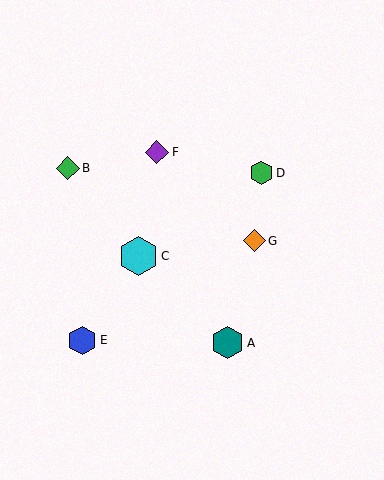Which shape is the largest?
The cyan hexagon (labeled C) is the largest.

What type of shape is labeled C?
Shape C is a cyan hexagon.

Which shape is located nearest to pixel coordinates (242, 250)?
The orange diamond (labeled G) at (254, 241) is nearest to that location.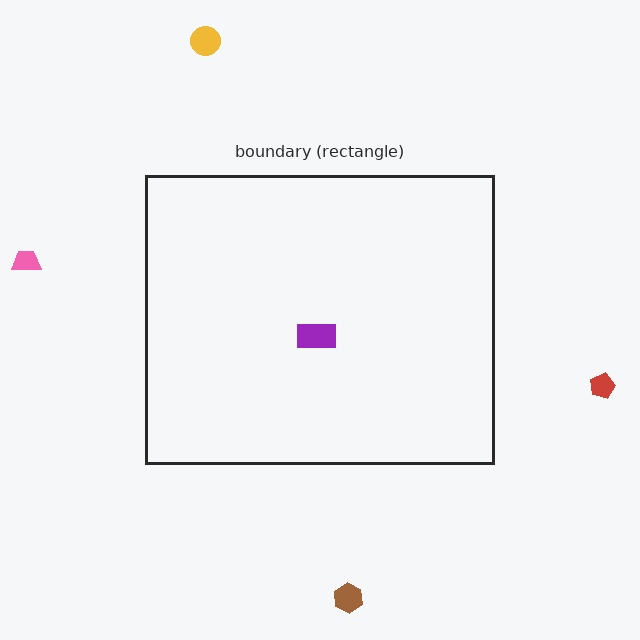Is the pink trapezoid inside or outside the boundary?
Outside.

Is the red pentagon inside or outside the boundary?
Outside.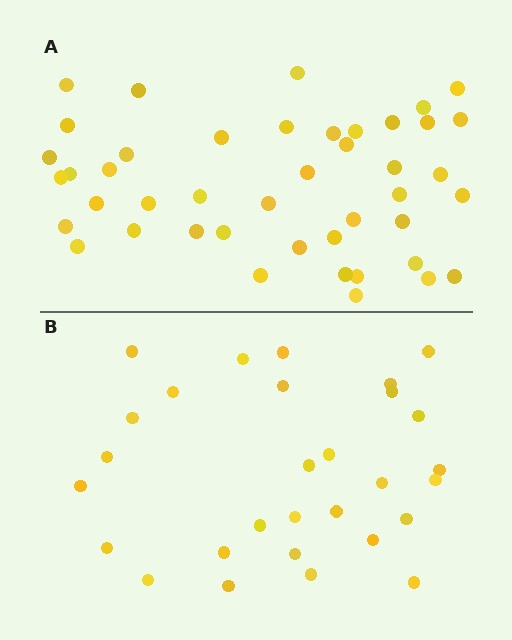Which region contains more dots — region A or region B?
Region A (the top region) has more dots.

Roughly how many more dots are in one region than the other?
Region A has approximately 15 more dots than region B.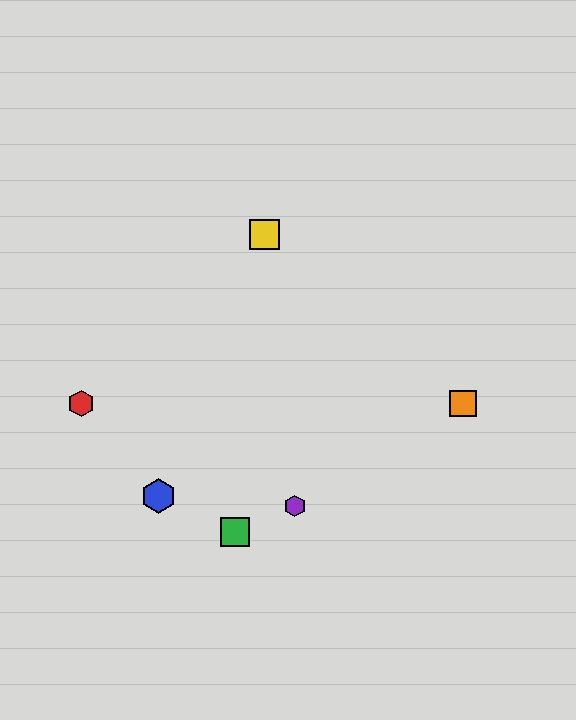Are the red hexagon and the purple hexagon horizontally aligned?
No, the red hexagon is at y≈403 and the purple hexagon is at y≈506.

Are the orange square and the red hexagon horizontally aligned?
Yes, both are at y≈403.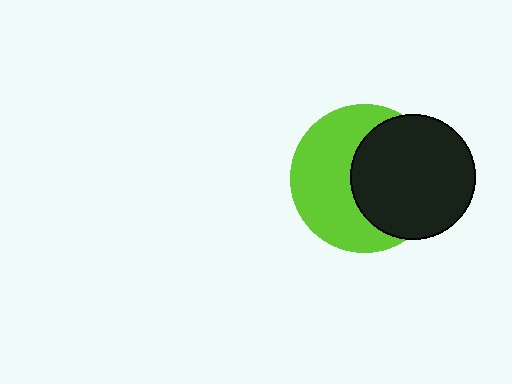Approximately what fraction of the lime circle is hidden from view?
Roughly 47% of the lime circle is hidden behind the black circle.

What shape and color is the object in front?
The object in front is a black circle.